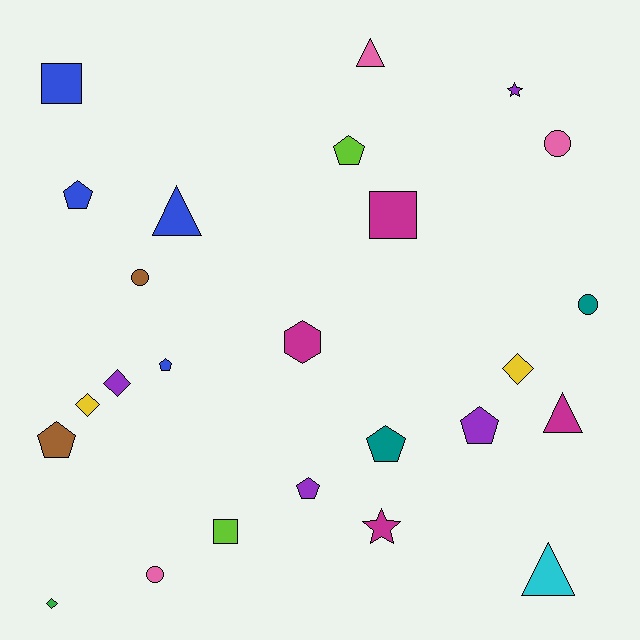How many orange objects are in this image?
There are no orange objects.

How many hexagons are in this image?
There is 1 hexagon.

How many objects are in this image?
There are 25 objects.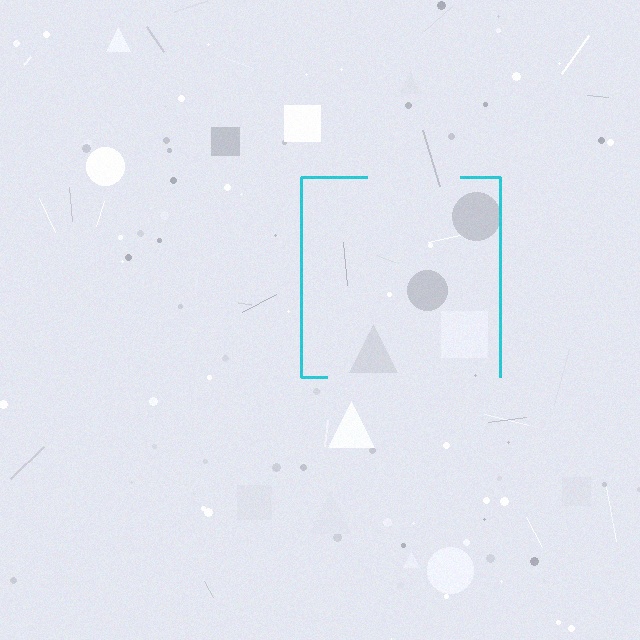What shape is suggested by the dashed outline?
The dashed outline suggests a square.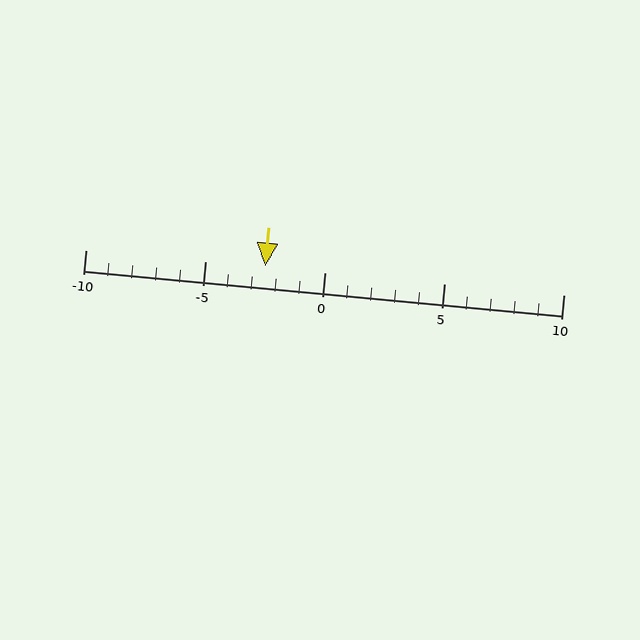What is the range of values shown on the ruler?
The ruler shows values from -10 to 10.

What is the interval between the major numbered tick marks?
The major tick marks are spaced 5 units apart.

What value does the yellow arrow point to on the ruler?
The yellow arrow points to approximately -2.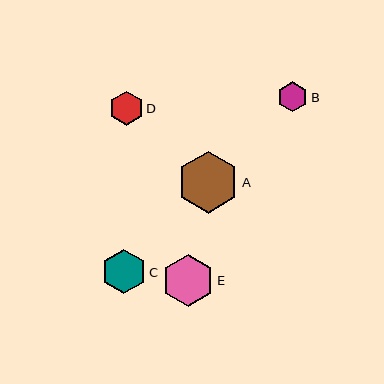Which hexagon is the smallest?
Hexagon B is the smallest with a size of approximately 30 pixels.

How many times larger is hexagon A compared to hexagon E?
Hexagon A is approximately 1.2 times the size of hexagon E.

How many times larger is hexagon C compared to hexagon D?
Hexagon C is approximately 1.3 times the size of hexagon D.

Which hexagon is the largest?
Hexagon A is the largest with a size of approximately 62 pixels.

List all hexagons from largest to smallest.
From largest to smallest: A, E, C, D, B.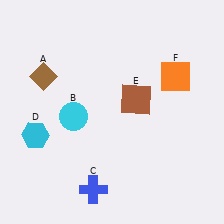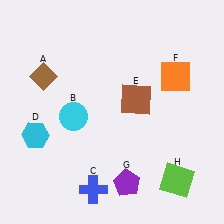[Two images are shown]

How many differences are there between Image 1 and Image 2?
There are 2 differences between the two images.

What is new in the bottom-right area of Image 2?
A lime square (H) was added in the bottom-right area of Image 2.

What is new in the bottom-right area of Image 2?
A purple pentagon (G) was added in the bottom-right area of Image 2.